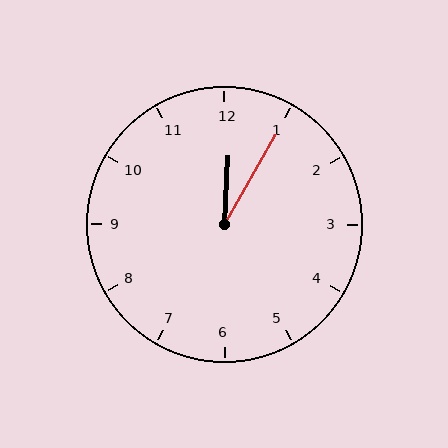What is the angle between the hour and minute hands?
Approximately 28 degrees.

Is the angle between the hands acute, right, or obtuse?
It is acute.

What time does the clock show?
12:05.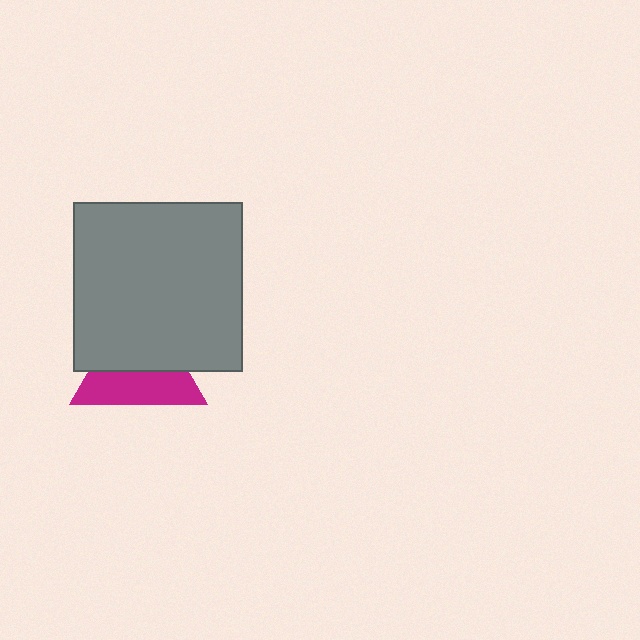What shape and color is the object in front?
The object in front is a gray square.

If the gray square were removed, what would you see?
You would see the complete magenta triangle.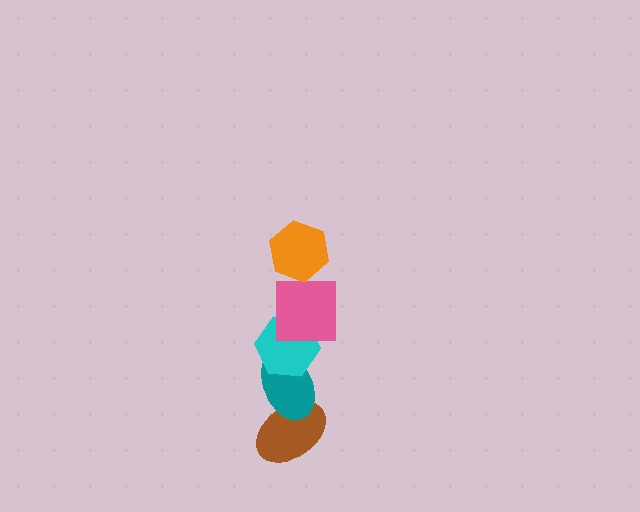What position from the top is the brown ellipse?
The brown ellipse is 5th from the top.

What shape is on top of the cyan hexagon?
The pink square is on top of the cyan hexagon.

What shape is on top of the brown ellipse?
The teal ellipse is on top of the brown ellipse.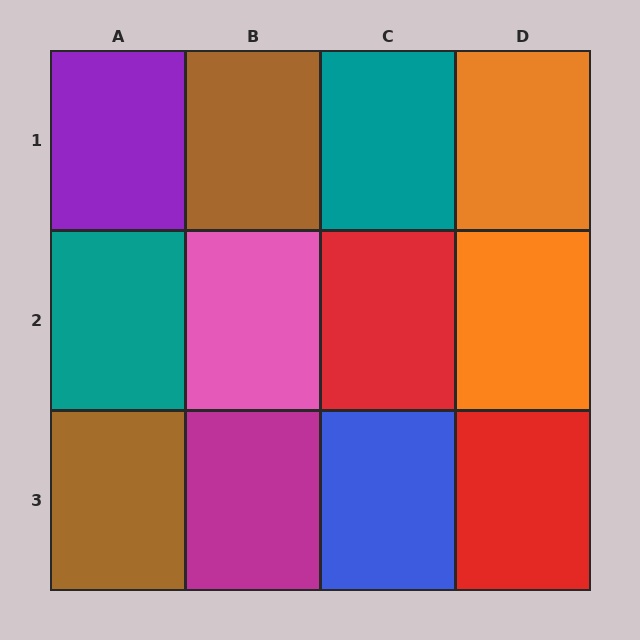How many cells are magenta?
1 cell is magenta.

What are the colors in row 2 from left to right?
Teal, pink, red, orange.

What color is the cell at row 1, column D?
Orange.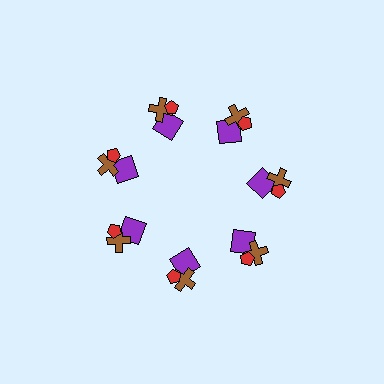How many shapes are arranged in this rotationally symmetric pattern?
There are 21 shapes, arranged in 7 groups of 3.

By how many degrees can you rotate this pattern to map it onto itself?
The pattern maps onto itself every 51 degrees of rotation.